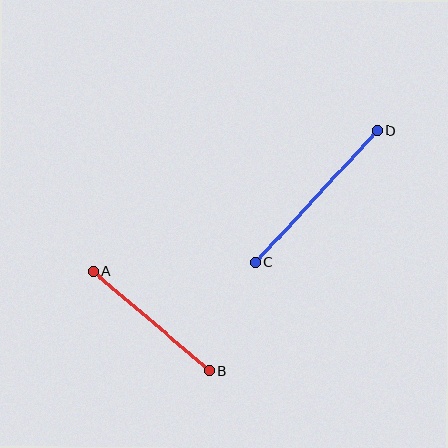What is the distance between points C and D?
The distance is approximately 180 pixels.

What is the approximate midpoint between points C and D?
The midpoint is at approximately (316, 197) pixels.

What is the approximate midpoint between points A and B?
The midpoint is at approximately (151, 321) pixels.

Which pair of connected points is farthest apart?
Points C and D are farthest apart.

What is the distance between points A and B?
The distance is approximately 153 pixels.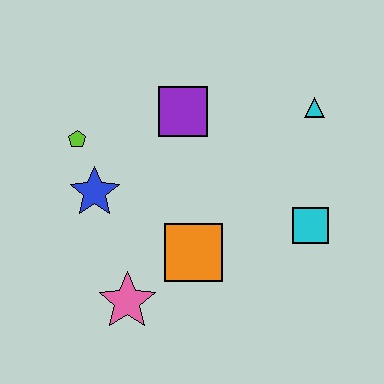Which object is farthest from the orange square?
The cyan triangle is farthest from the orange square.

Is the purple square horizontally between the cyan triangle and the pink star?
Yes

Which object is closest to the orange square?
The pink star is closest to the orange square.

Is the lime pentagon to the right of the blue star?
No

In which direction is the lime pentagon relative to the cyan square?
The lime pentagon is to the left of the cyan square.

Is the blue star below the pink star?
No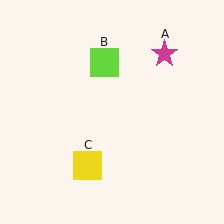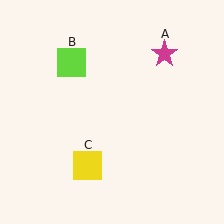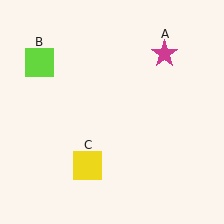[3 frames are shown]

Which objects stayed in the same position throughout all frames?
Magenta star (object A) and yellow square (object C) remained stationary.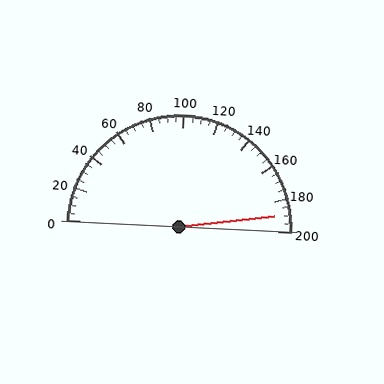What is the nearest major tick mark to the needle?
The nearest major tick mark is 200.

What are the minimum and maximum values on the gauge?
The gauge ranges from 0 to 200.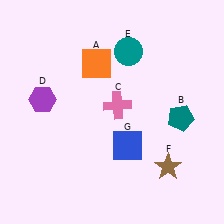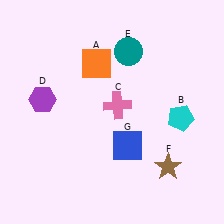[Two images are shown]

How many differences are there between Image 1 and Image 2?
There is 1 difference between the two images.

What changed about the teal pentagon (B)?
In Image 1, B is teal. In Image 2, it changed to cyan.